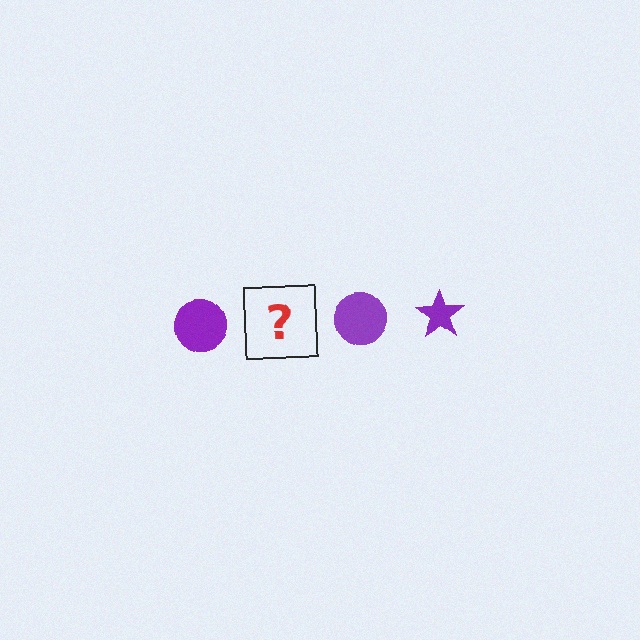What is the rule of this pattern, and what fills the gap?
The rule is that the pattern cycles through circle, star shapes in purple. The gap should be filled with a purple star.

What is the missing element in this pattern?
The missing element is a purple star.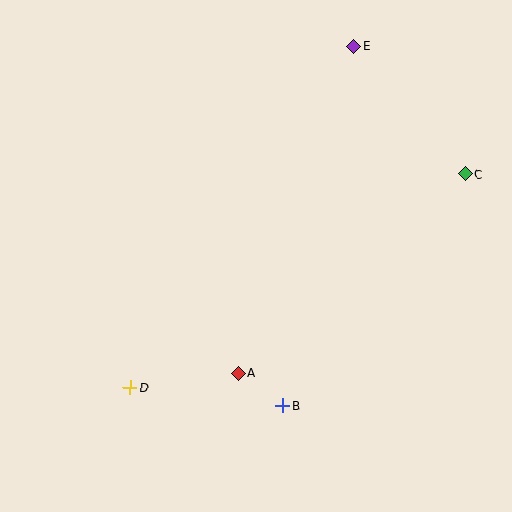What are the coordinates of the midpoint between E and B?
The midpoint between E and B is at (319, 226).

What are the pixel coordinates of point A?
Point A is at (238, 373).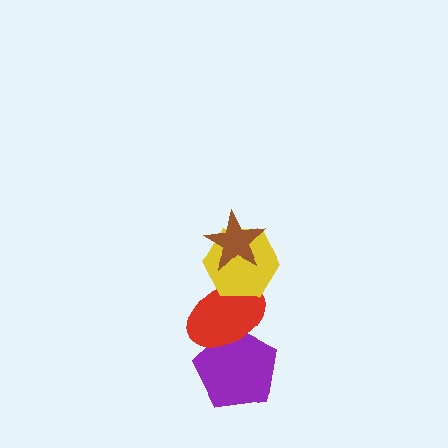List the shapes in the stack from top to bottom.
From top to bottom: the brown star, the yellow hexagon, the red ellipse, the purple pentagon.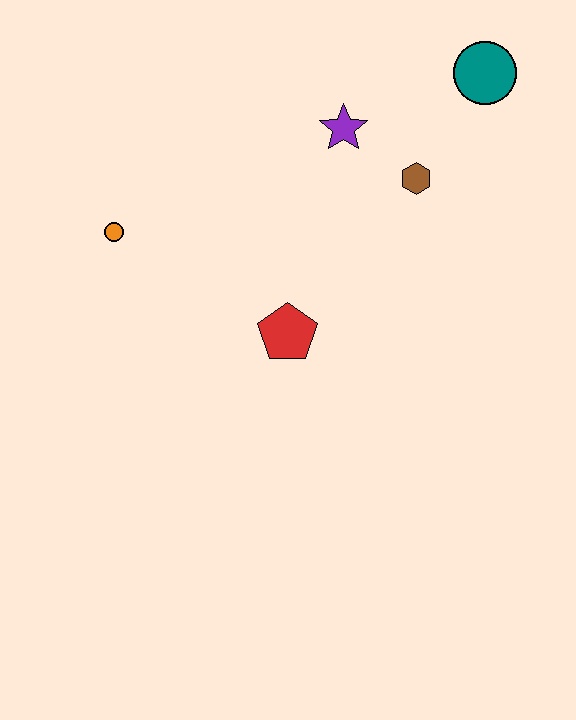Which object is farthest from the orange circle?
The teal circle is farthest from the orange circle.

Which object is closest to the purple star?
The brown hexagon is closest to the purple star.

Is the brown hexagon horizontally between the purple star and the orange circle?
No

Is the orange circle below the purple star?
Yes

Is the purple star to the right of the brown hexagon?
No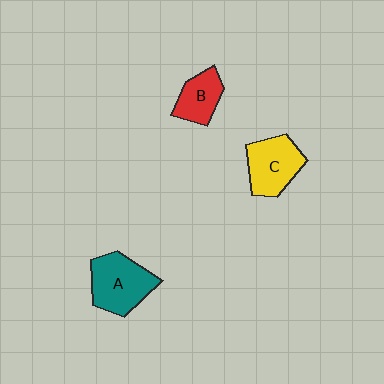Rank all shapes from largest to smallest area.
From largest to smallest: A (teal), C (yellow), B (red).